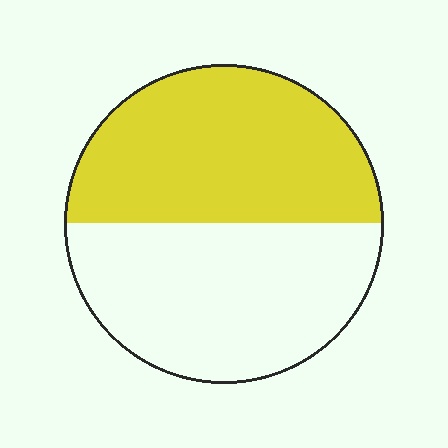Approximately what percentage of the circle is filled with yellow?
Approximately 50%.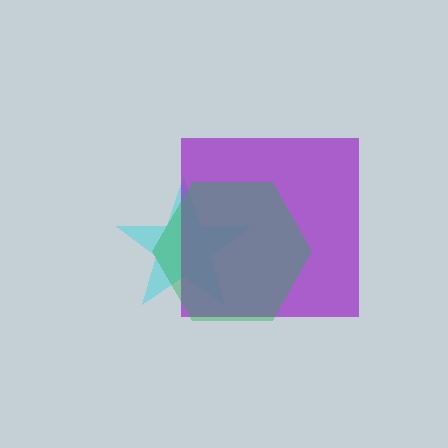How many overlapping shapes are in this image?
There are 3 overlapping shapes in the image.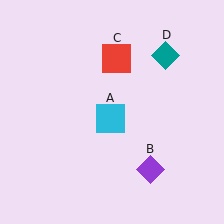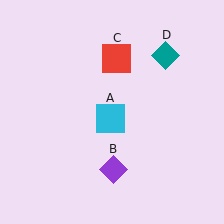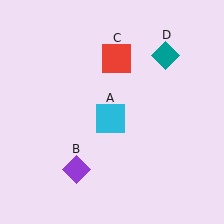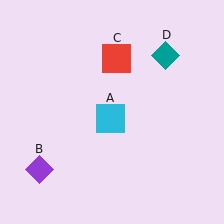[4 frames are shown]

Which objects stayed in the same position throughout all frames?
Cyan square (object A) and red square (object C) and teal diamond (object D) remained stationary.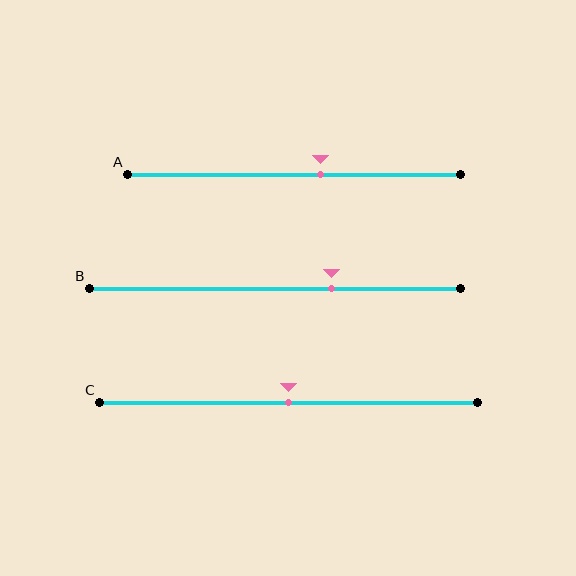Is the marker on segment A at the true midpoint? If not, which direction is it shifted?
No, the marker on segment A is shifted to the right by about 8% of the segment length.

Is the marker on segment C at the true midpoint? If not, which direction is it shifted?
Yes, the marker on segment C is at the true midpoint.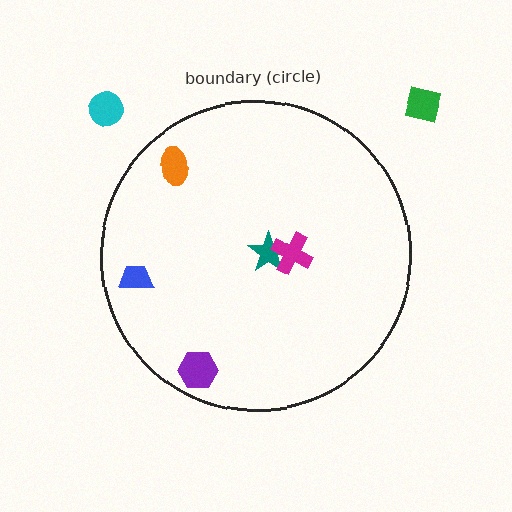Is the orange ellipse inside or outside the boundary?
Inside.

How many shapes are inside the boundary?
5 inside, 2 outside.